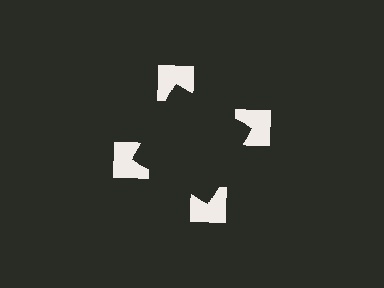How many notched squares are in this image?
There are 4 — one at each vertex of the illusory square.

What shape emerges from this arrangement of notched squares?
An illusory square — its edges are inferred from the aligned wedge cuts in the notched squares, not physically drawn.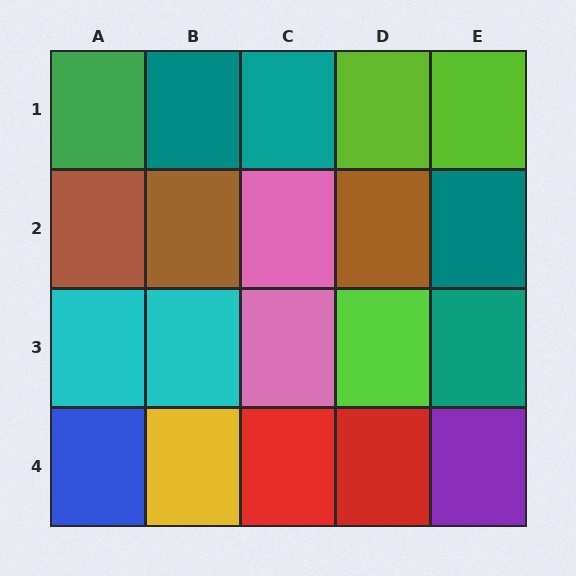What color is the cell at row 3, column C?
Pink.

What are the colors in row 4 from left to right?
Blue, yellow, red, red, purple.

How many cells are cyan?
2 cells are cyan.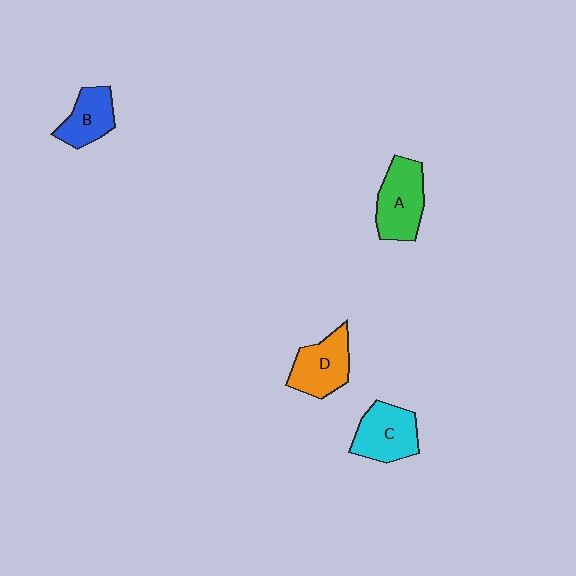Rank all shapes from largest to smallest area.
From largest to smallest: A (green), C (cyan), D (orange), B (blue).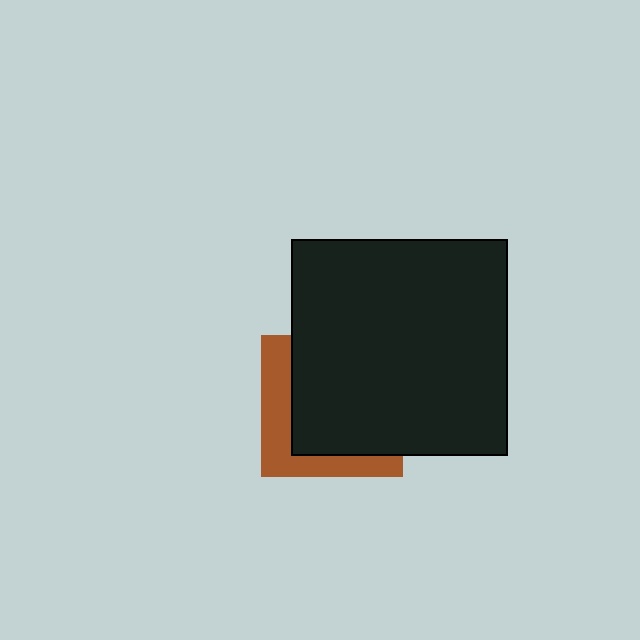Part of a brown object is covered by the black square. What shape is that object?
It is a square.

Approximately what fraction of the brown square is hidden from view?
Roughly 67% of the brown square is hidden behind the black square.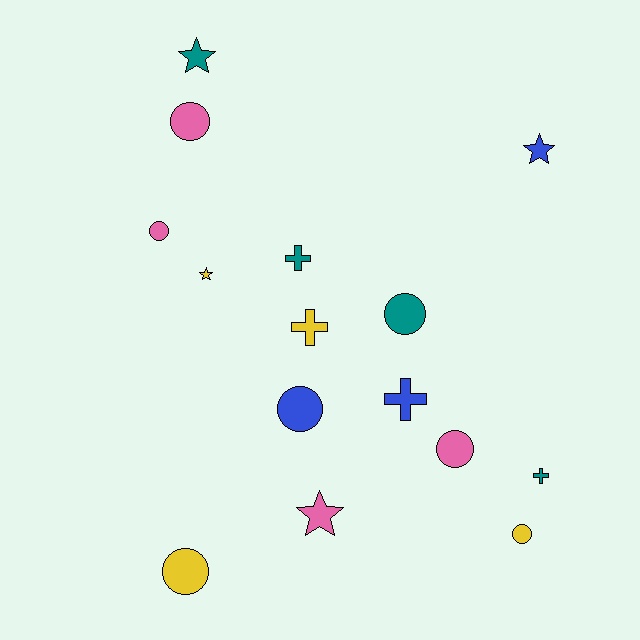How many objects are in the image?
There are 15 objects.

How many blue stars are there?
There is 1 blue star.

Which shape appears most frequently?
Circle, with 7 objects.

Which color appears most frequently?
Pink, with 4 objects.